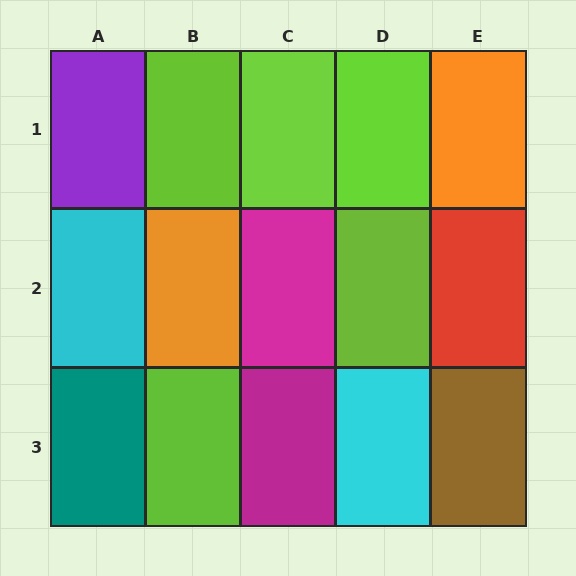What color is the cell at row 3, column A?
Teal.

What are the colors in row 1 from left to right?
Purple, lime, lime, lime, orange.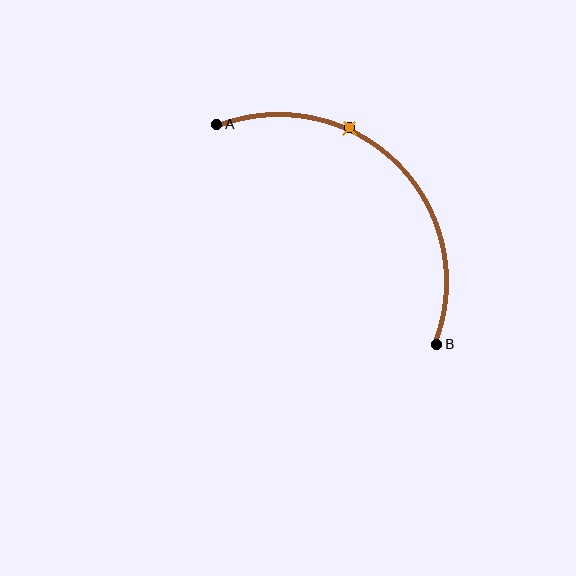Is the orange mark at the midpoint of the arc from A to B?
No. The orange mark lies on the arc but is closer to endpoint A. The arc midpoint would be at the point on the curve equidistant along the arc from both A and B.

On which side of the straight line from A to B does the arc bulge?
The arc bulges above and to the right of the straight line connecting A and B.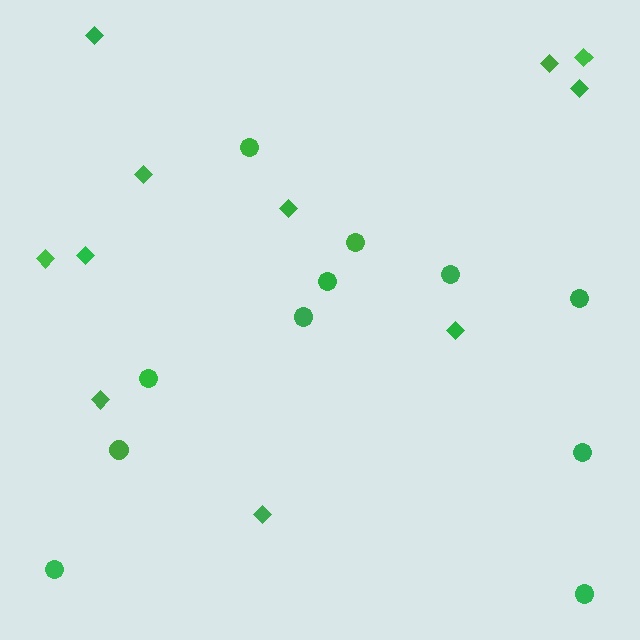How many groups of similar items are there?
There are 2 groups: one group of circles (11) and one group of diamonds (11).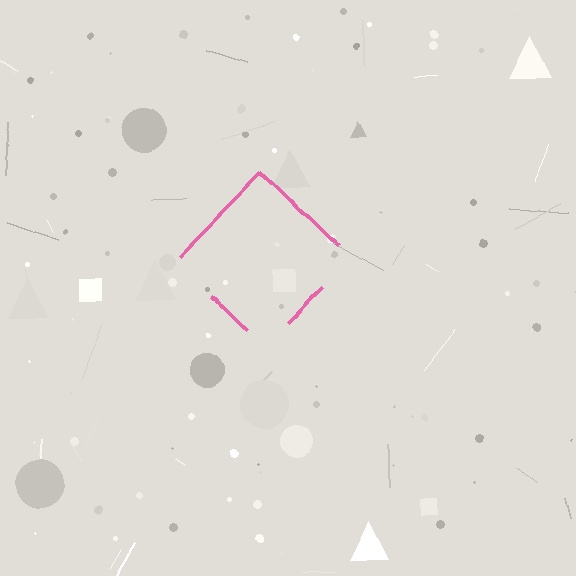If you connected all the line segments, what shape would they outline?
They would outline a diamond.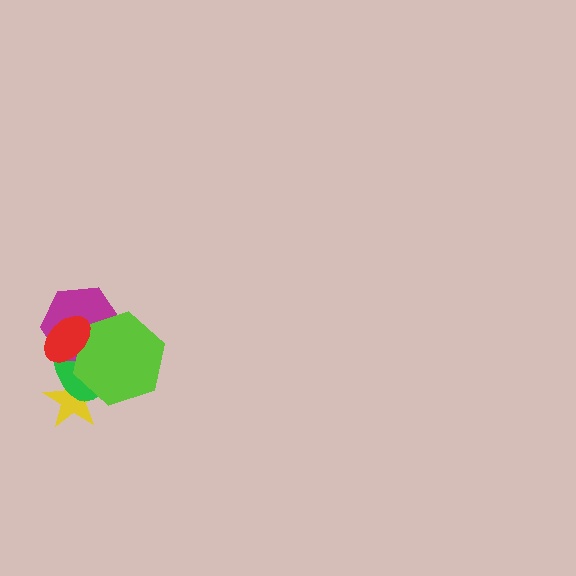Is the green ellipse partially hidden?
Yes, it is partially covered by another shape.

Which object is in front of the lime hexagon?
The red ellipse is in front of the lime hexagon.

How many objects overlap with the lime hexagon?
4 objects overlap with the lime hexagon.